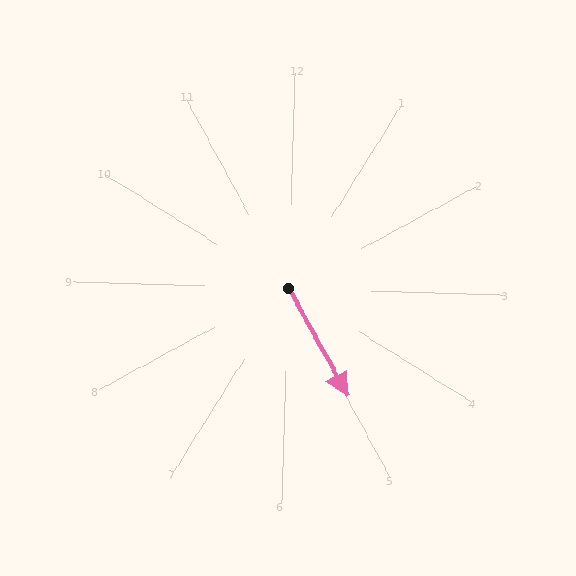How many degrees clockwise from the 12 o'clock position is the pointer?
Approximately 149 degrees.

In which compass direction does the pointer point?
Southeast.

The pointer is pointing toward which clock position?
Roughly 5 o'clock.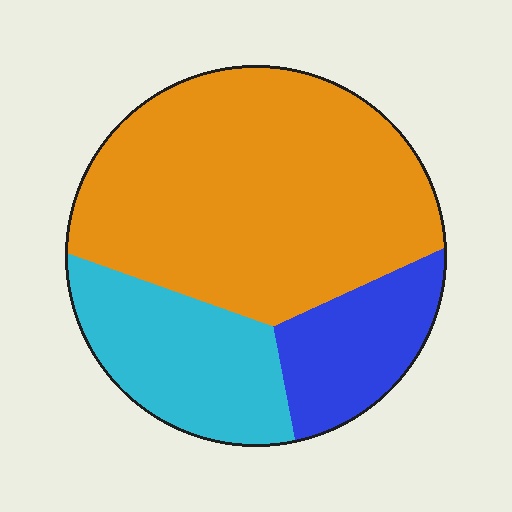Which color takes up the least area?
Blue, at roughly 15%.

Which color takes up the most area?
Orange, at roughly 60%.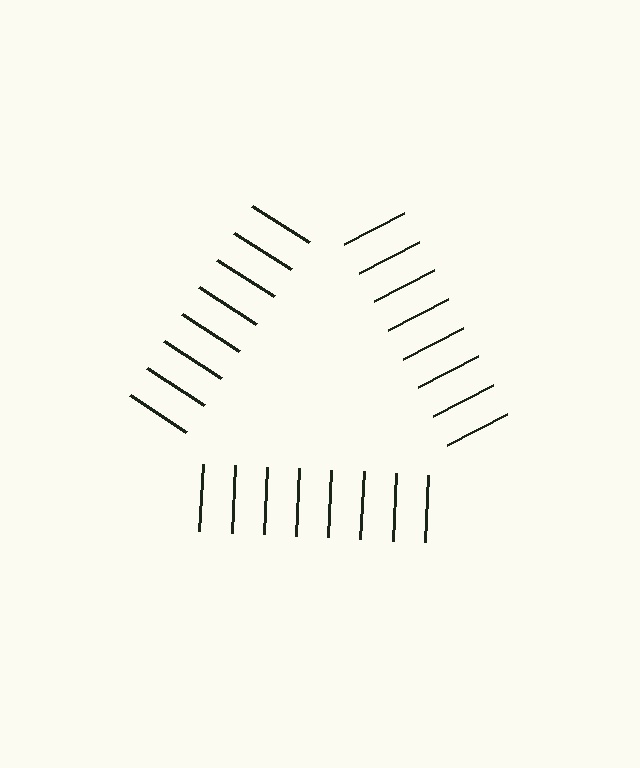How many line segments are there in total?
24 — 8 along each of the 3 edges.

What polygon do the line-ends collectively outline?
An illusory triangle — the line segments terminate on its edges but no continuous stroke is drawn.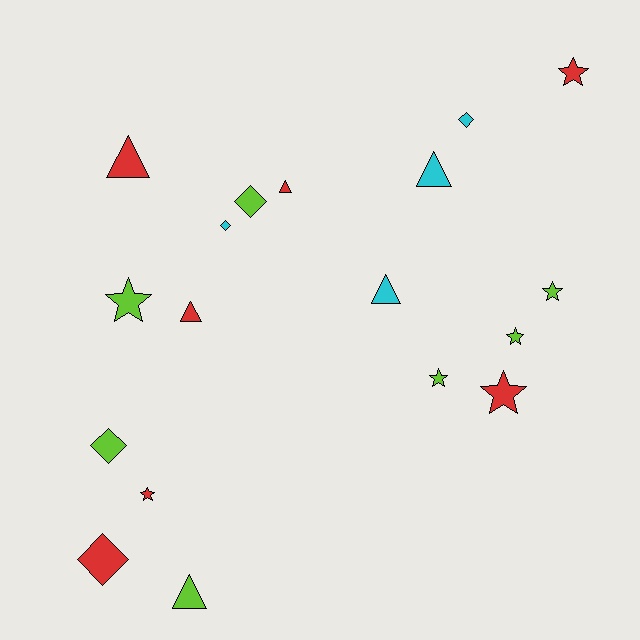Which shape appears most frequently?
Star, with 7 objects.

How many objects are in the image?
There are 18 objects.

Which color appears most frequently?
Red, with 7 objects.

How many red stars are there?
There are 3 red stars.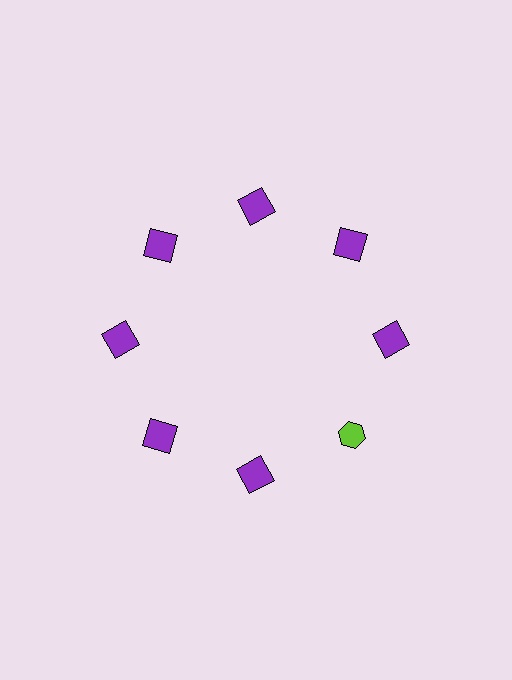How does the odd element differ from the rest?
It differs in both color (lime instead of purple) and shape (hexagon instead of square).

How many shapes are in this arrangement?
There are 8 shapes arranged in a ring pattern.